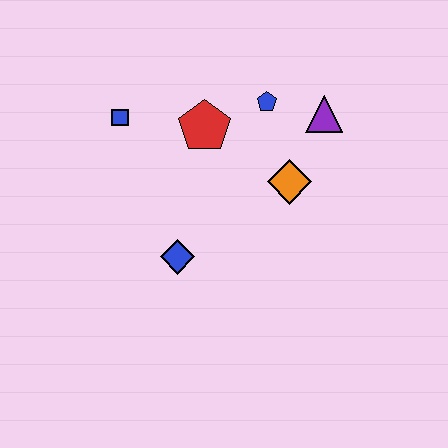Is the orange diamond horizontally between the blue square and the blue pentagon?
No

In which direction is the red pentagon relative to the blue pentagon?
The red pentagon is to the left of the blue pentagon.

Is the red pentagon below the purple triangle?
Yes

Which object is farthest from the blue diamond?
The purple triangle is farthest from the blue diamond.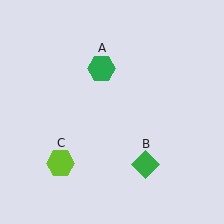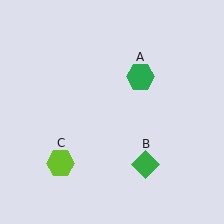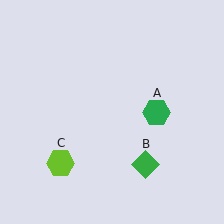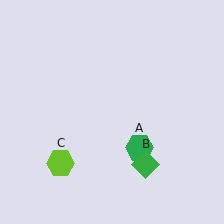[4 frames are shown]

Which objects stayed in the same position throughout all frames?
Green diamond (object B) and lime hexagon (object C) remained stationary.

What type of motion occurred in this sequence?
The green hexagon (object A) rotated clockwise around the center of the scene.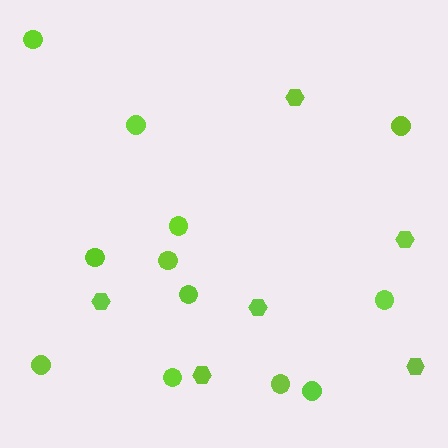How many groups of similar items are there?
There are 2 groups: one group of circles (12) and one group of hexagons (6).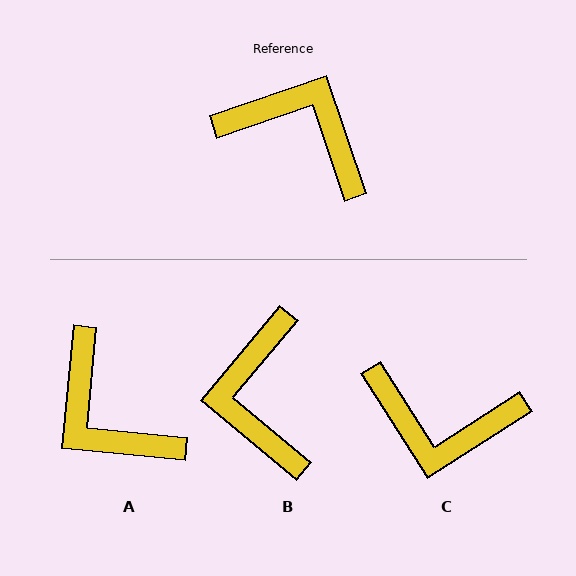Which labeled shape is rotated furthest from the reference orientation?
C, about 166 degrees away.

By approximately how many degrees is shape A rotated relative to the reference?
Approximately 156 degrees counter-clockwise.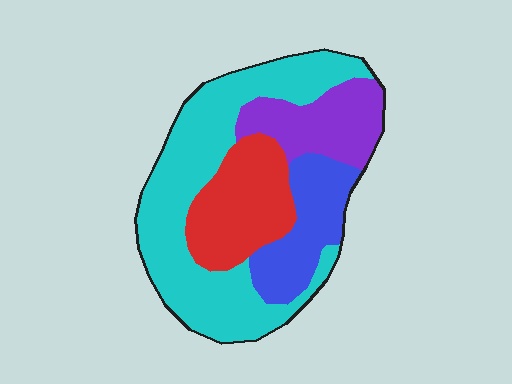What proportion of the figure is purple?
Purple takes up about one sixth (1/6) of the figure.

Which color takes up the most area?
Cyan, at roughly 45%.